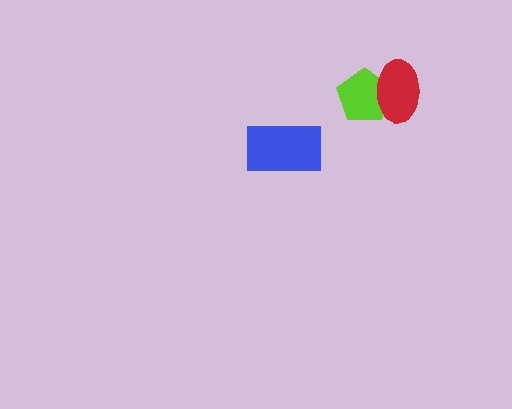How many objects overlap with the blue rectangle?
0 objects overlap with the blue rectangle.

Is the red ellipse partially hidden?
No, no other shape covers it.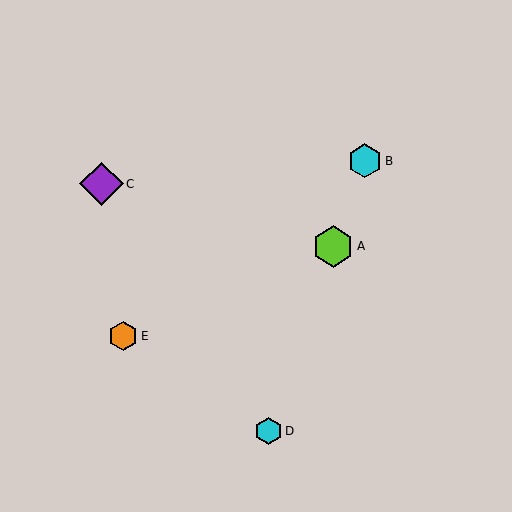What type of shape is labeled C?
Shape C is a purple diamond.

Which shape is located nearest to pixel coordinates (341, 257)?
The lime hexagon (labeled A) at (333, 246) is nearest to that location.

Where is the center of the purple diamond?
The center of the purple diamond is at (102, 184).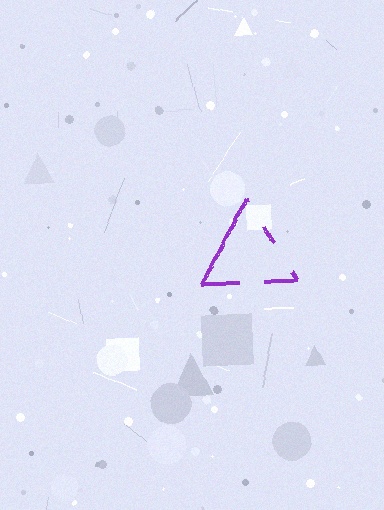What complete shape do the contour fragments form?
The contour fragments form a triangle.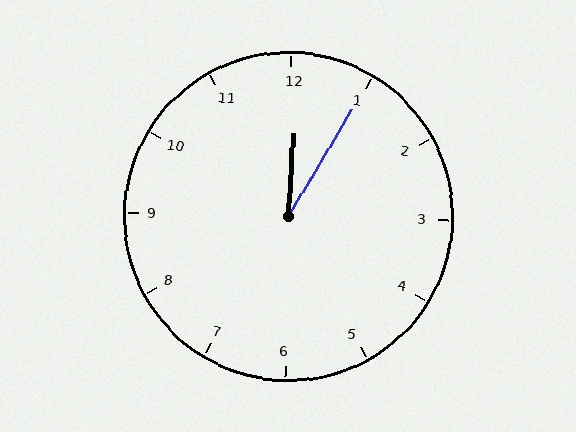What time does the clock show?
12:05.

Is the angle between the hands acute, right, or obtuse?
It is acute.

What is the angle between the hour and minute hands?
Approximately 28 degrees.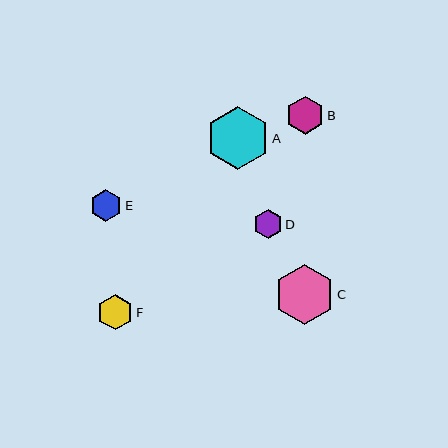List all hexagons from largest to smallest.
From largest to smallest: A, C, B, F, E, D.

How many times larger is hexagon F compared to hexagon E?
Hexagon F is approximately 1.1 times the size of hexagon E.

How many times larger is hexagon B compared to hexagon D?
Hexagon B is approximately 1.4 times the size of hexagon D.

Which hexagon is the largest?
Hexagon A is the largest with a size of approximately 64 pixels.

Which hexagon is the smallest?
Hexagon D is the smallest with a size of approximately 28 pixels.